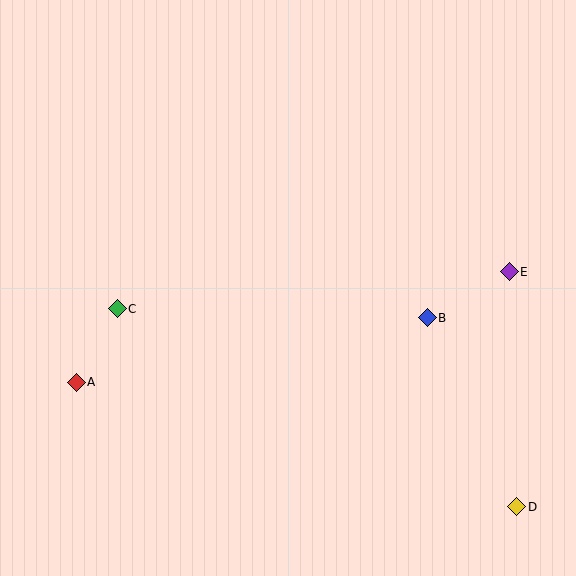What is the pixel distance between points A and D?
The distance between A and D is 457 pixels.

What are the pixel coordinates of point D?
Point D is at (517, 507).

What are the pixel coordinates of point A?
Point A is at (76, 382).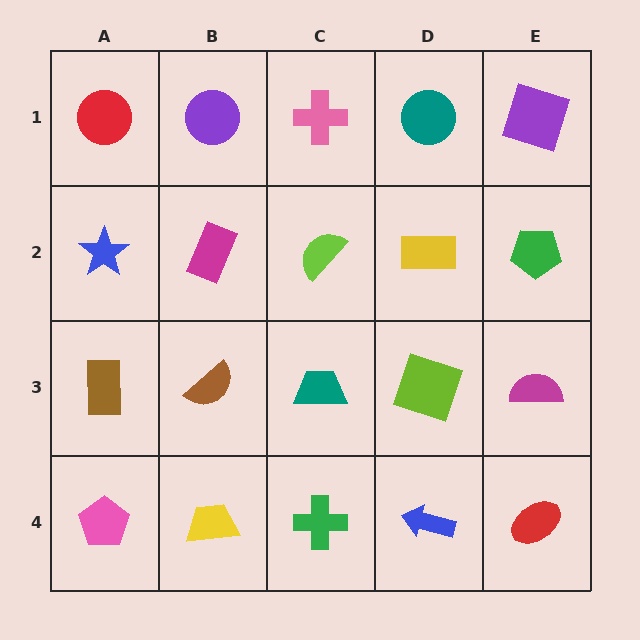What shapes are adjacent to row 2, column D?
A teal circle (row 1, column D), a lime square (row 3, column D), a lime semicircle (row 2, column C), a green pentagon (row 2, column E).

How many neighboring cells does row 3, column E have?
3.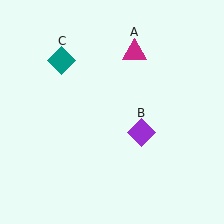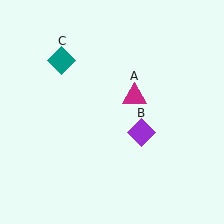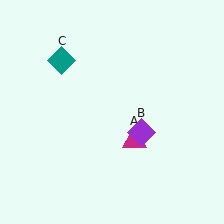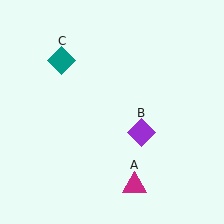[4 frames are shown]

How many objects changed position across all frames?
1 object changed position: magenta triangle (object A).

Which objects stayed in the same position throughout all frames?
Purple diamond (object B) and teal diamond (object C) remained stationary.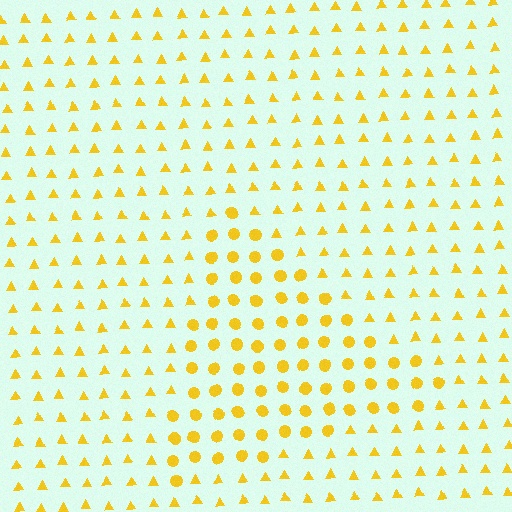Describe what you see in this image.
The image is filled with small yellow elements arranged in a uniform grid. A triangle-shaped region contains circles, while the surrounding area contains triangles. The boundary is defined purely by the change in element shape.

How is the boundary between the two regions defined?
The boundary is defined by a change in element shape: circles inside vs. triangles outside. All elements share the same color and spacing.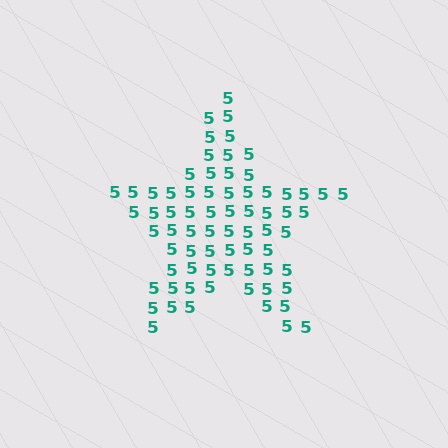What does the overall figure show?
The overall figure shows a star.